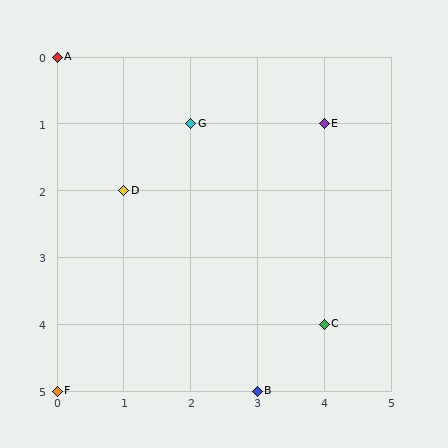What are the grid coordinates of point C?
Point C is at grid coordinates (4, 4).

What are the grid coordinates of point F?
Point F is at grid coordinates (0, 5).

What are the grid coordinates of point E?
Point E is at grid coordinates (4, 1).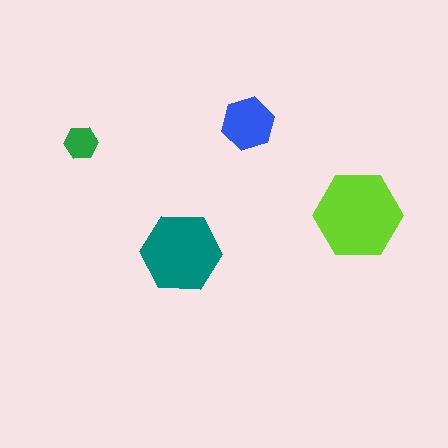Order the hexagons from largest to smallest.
the lime one, the teal one, the blue one, the green one.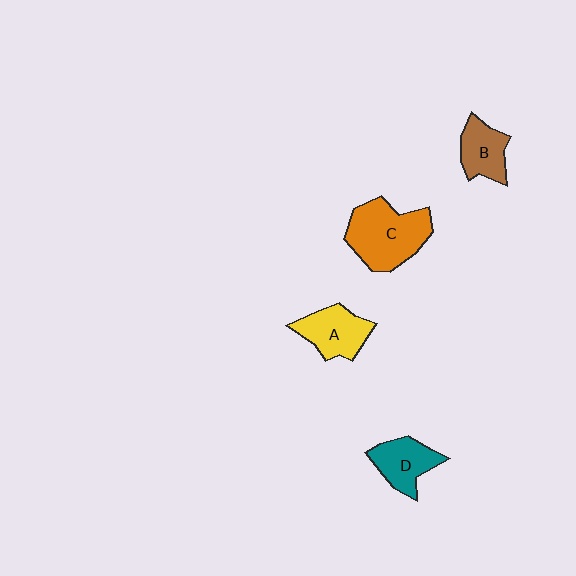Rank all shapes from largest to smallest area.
From largest to smallest: C (orange), A (yellow), D (teal), B (brown).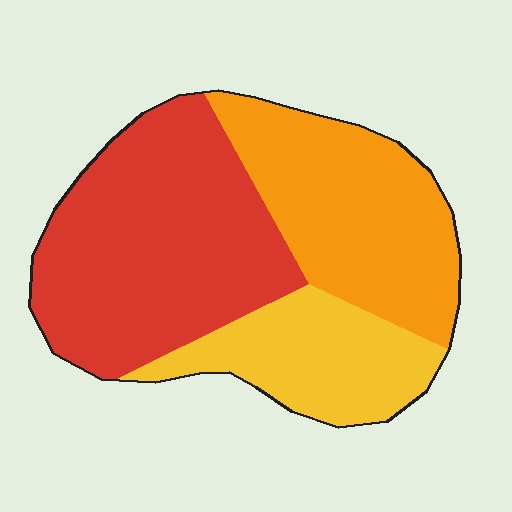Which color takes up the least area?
Yellow, at roughly 20%.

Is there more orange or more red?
Red.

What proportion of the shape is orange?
Orange covers roughly 35% of the shape.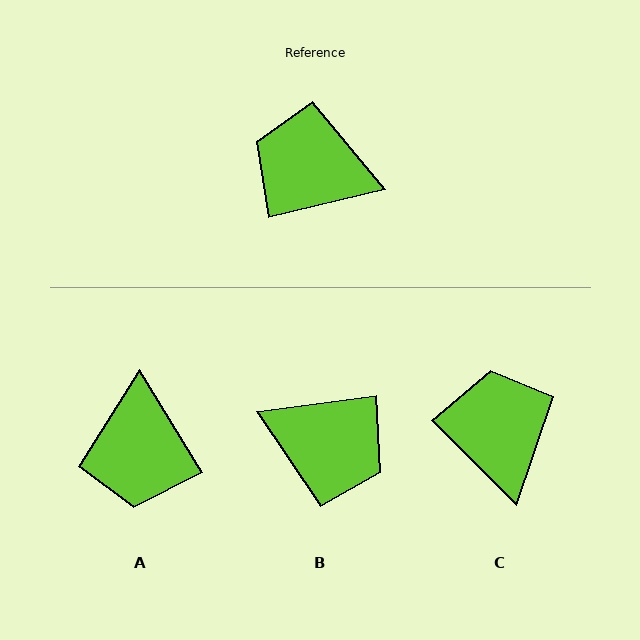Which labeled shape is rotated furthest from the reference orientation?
B, about 174 degrees away.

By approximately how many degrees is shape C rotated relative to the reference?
Approximately 58 degrees clockwise.